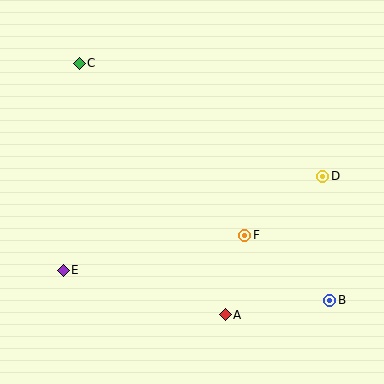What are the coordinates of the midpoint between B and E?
The midpoint between B and E is at (197, 285).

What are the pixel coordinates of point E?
Point E is at (63, 270).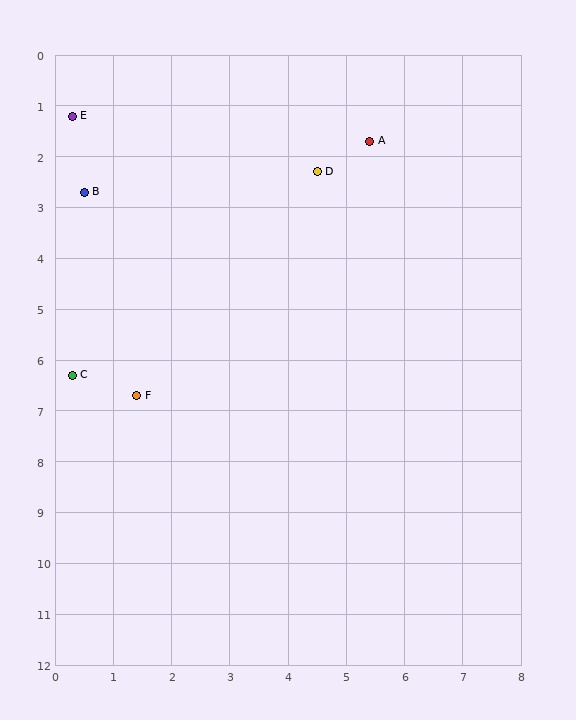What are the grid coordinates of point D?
Point D is at approximately (4.5, 2.3).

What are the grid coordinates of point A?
Point A is at approximately (5.4, 1.7).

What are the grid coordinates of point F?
Point F is at approximately (1.4, 6.7).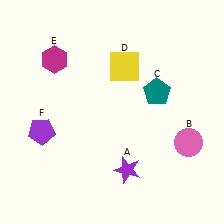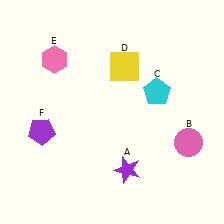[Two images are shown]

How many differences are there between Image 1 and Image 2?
There are 2 differences between the two images.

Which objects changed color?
C changed from teal to cyan. E changed from magenta to pink.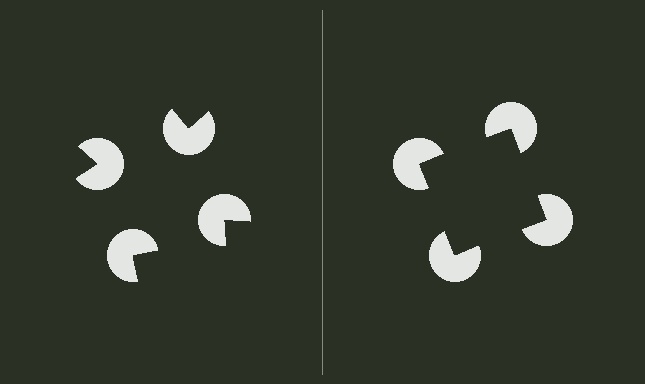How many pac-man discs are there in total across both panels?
8 — 4 on each side.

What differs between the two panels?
The pac-man discs are positioned identically on both sides; only the wedge orientations differ. On the right they align to a square; on the left they are misaligned.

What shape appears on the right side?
An illusory square.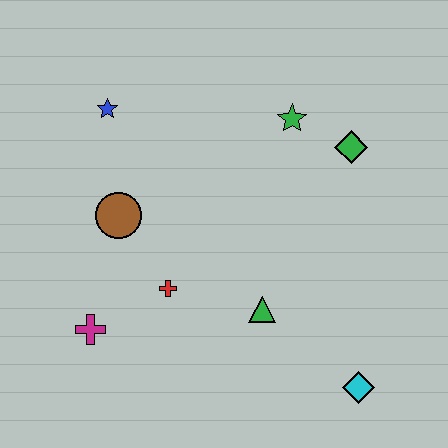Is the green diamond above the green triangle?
Yes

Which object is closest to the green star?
The green diamond is closest to the green star.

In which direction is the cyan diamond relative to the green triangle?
The cyan diamond is to the right of the green triangle.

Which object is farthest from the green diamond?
The magenta cross is farthest from the green diamond.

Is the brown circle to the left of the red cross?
Yes